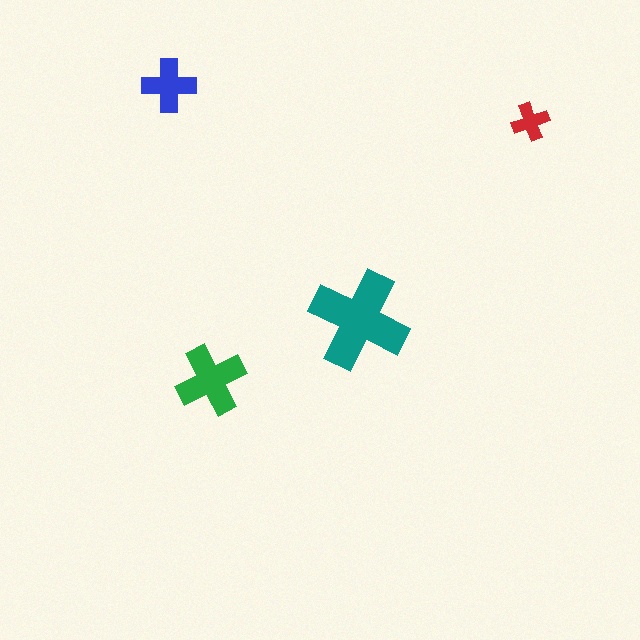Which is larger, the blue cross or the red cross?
The blue one.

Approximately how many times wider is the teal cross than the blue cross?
About 2 times wider.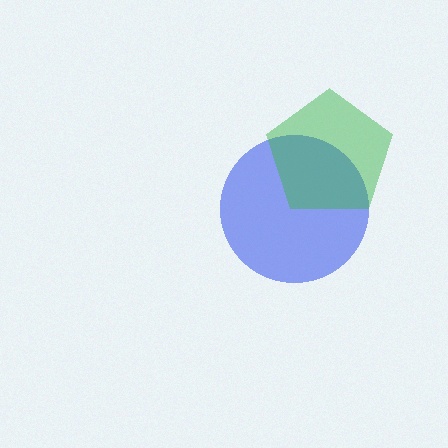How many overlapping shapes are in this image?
There are 2 overlapping shapes in the image.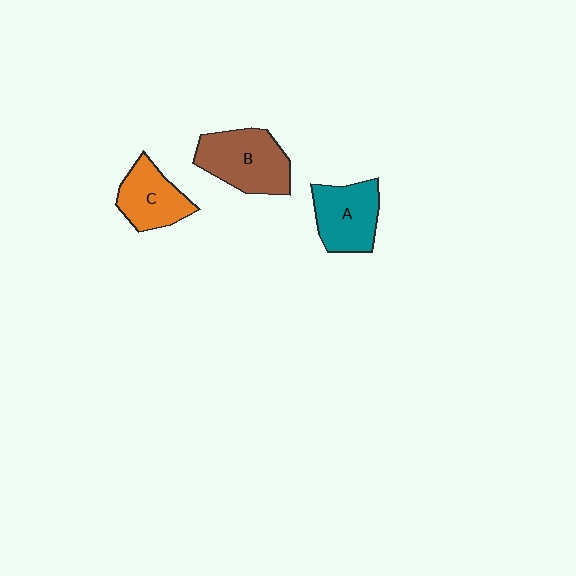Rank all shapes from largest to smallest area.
From largest to smallest: B (brown), A (teal), C (orange).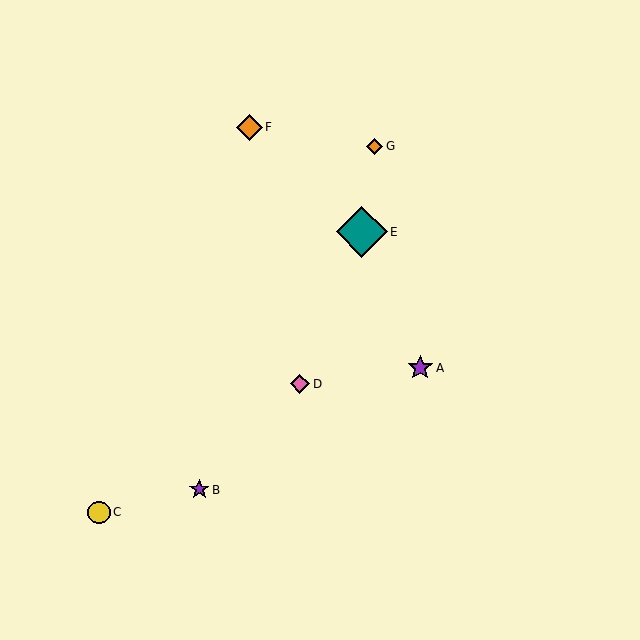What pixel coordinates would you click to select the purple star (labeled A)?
Click at (420, 368) to select the purple star A.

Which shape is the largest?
The teal diamond (labeled E) is the largest.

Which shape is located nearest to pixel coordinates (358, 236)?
The teal diamond (labeled E) at (362, 232) is nearest to that location.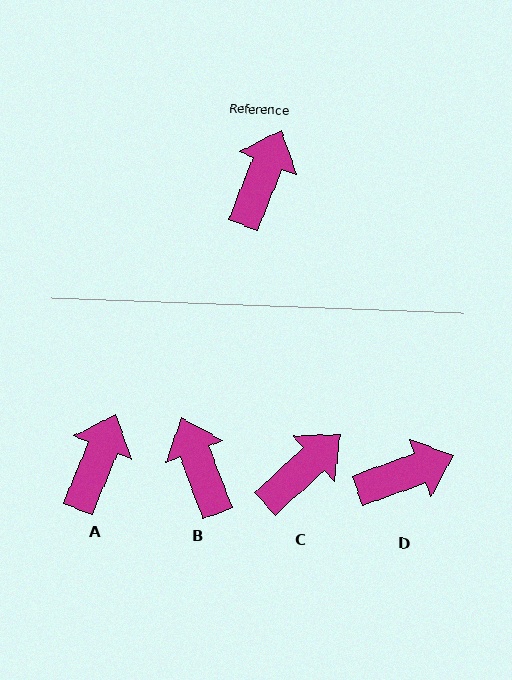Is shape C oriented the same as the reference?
No, it is off by about 26 degrees.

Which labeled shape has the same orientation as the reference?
A.